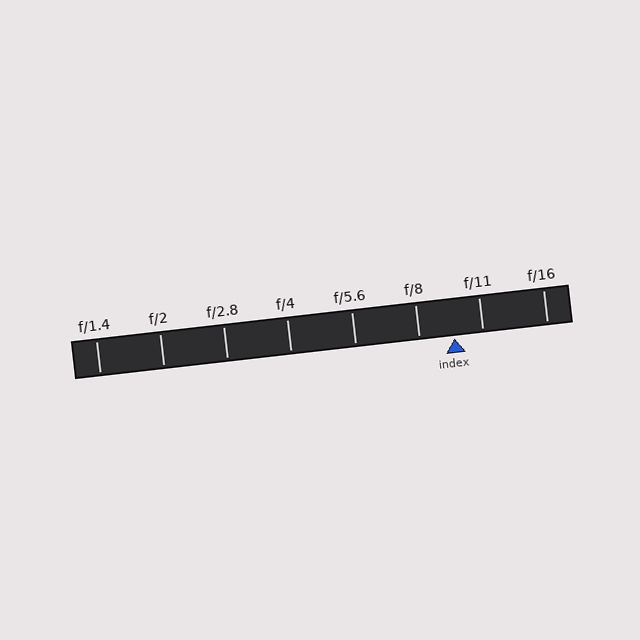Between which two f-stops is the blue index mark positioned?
The index mark is between f/8 and f/11.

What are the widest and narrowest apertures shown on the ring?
The widest aperture shown is f/1.4 and the narrowest is f/16.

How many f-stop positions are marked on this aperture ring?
There are 8 f-stop positions marked.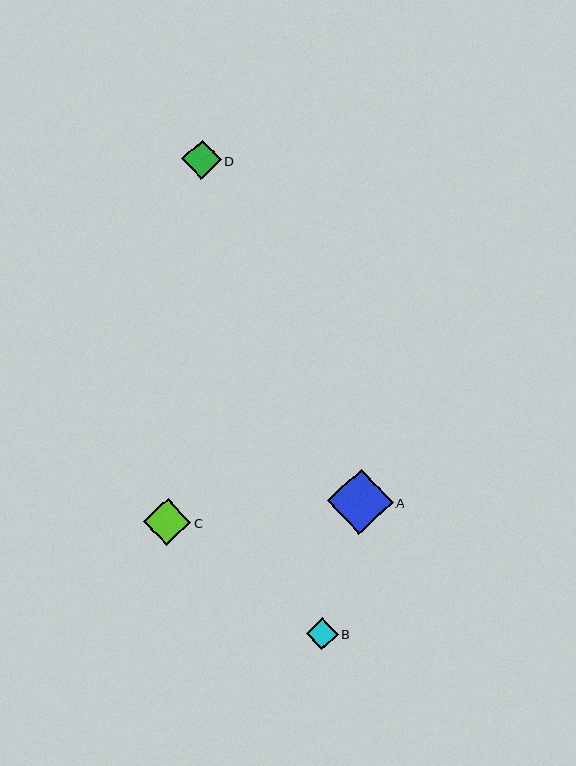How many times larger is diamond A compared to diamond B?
Diamond A is approximately 2.1 times the size of diamond B.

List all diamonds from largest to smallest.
From largest to smallest: A, C, D, B.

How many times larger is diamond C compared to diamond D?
Diamond C is approximately 1.2 times the size of diamond D.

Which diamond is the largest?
Diamond A is the largest with a size of approximately 65 pixels.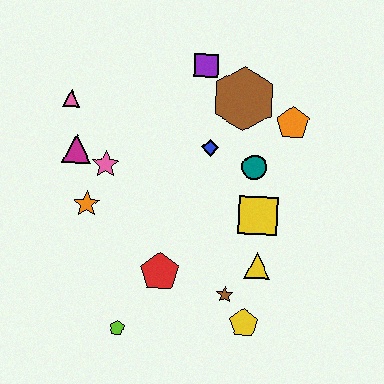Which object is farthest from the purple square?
The lime pentagon is farthest from the purple square.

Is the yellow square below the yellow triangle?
No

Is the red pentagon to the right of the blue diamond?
No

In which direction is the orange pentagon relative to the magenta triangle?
The orange pentagon is to the right of the magenta triangle.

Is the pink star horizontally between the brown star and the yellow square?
No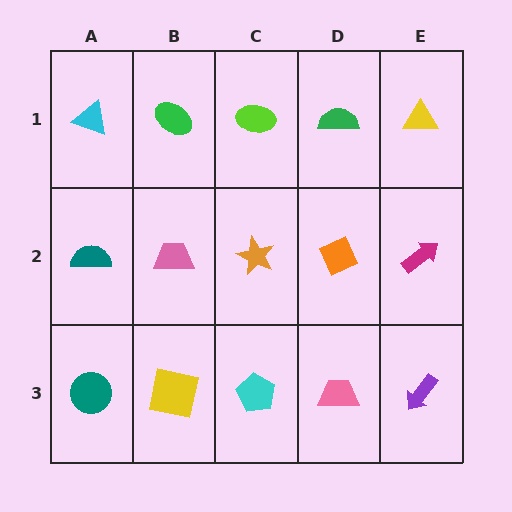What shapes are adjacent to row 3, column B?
A pink trapezoid (row 2, column B), a teal circle (row 3, column A), a cyan pentagon (row 3, column C).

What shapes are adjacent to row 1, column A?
A teal semicircle (row 2, column A), a green ellipse (row 1, column B).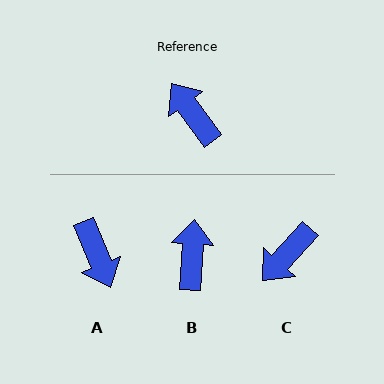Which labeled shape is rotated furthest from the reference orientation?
A, about 166 degrees away.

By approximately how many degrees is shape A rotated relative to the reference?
Approximately 166 degrees counter-clockwise.